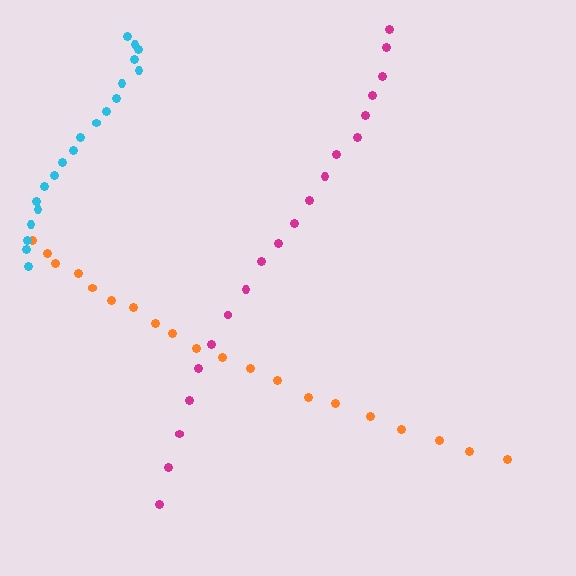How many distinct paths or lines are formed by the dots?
There are 3 distinct paths.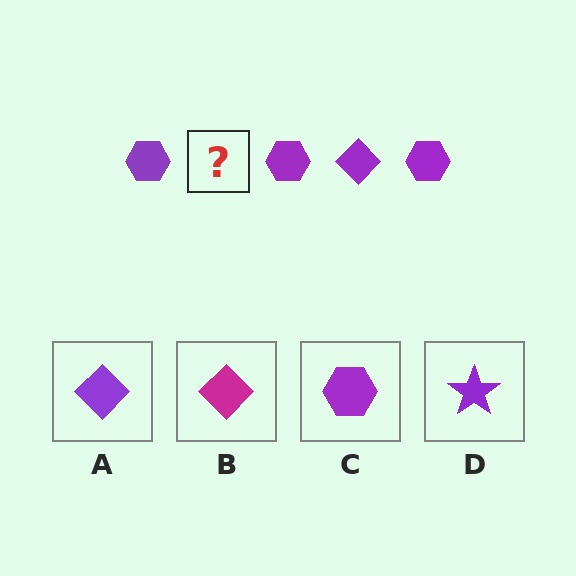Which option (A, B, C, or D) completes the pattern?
A.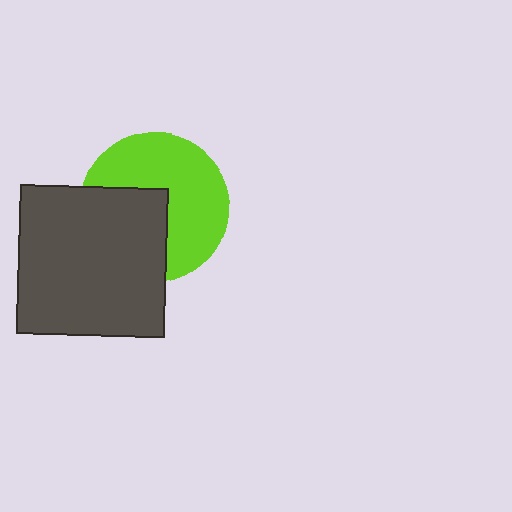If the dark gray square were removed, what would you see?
You would see the complete lime circle.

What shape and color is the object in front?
The object in front is a dark gray square.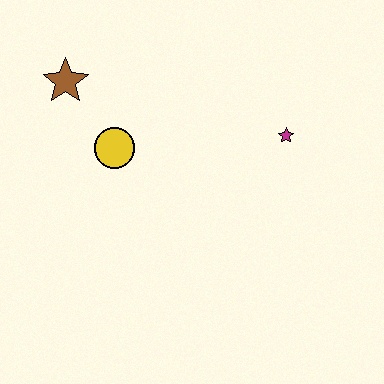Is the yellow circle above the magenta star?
No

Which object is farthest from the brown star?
The magenta star is farthest from the brown star.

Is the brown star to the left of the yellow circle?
Yes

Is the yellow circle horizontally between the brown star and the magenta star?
Yes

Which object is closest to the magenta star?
The yellow circle is closest to the magenta star.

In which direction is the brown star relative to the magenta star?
The brown star is to the left of the magenta star.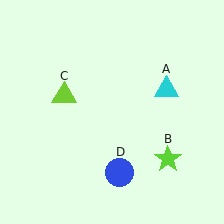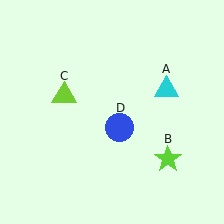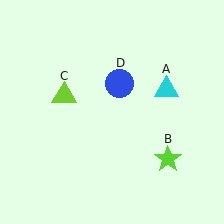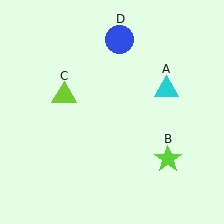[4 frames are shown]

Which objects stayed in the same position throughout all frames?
Cyan triangle (object A) and lime star (object B) and lime triangle (object C) remained stationary.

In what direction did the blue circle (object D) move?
The blue circle (object D) moved up.